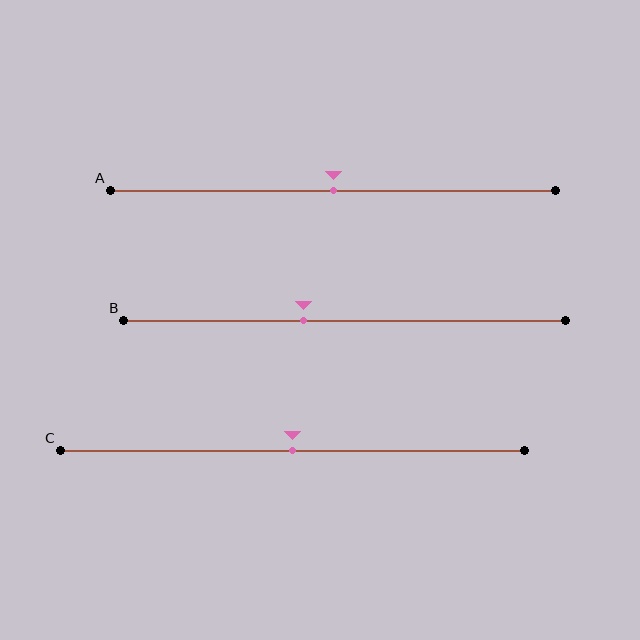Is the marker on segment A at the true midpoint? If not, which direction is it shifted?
Yes, the marker on segment A is at the true midpoint.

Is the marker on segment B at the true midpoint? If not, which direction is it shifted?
No, the marker on segment B is shifted to the left by about 9% of the segment length.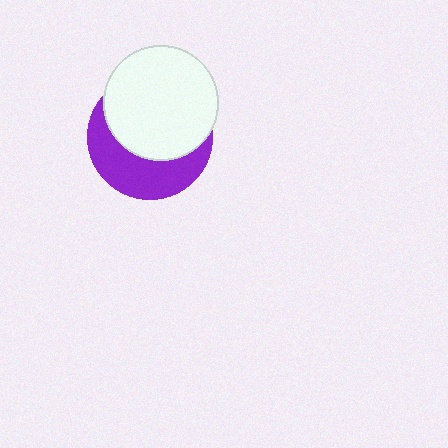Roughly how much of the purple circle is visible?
A small part of it is visible (roughly 42%).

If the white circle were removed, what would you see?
You would see the complete purple circle.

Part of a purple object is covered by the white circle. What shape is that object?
It is a circle.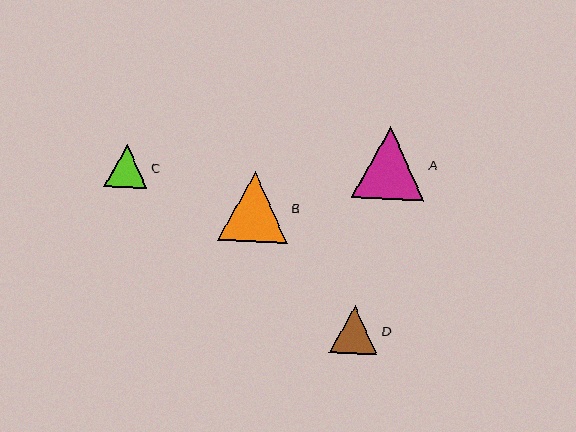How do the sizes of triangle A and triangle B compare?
Triangle A and triangle B are approximately the same size.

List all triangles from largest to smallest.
From largest to smallest: A, B, D, C.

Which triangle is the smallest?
Triangle C is the smallest with a size of approximately 43 pixels.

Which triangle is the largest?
Triangle A is the largest with a size of approximately 72 pixels.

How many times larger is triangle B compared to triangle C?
Triangle B is approximately 1.6 times the size of triangle C.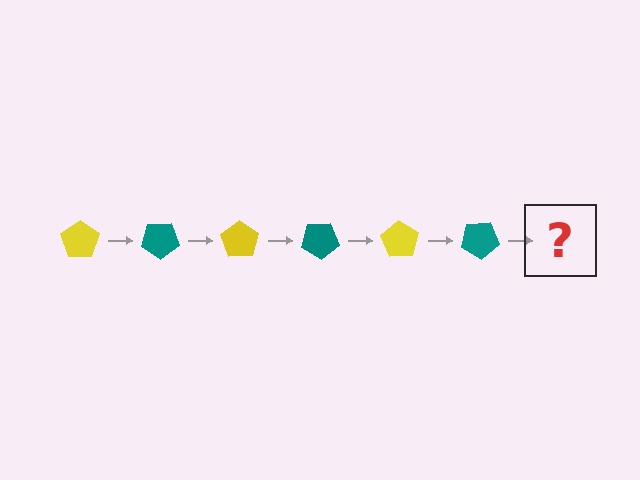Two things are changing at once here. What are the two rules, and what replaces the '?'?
The two rules are that it rotates 35 degrees each step and the color cycles through yellow and teal. The '?' should be a yellow pentagon, rotated 210 degrees from the start.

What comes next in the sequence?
The next element should be a yellow pentagon, rotated 210 degrees from the start.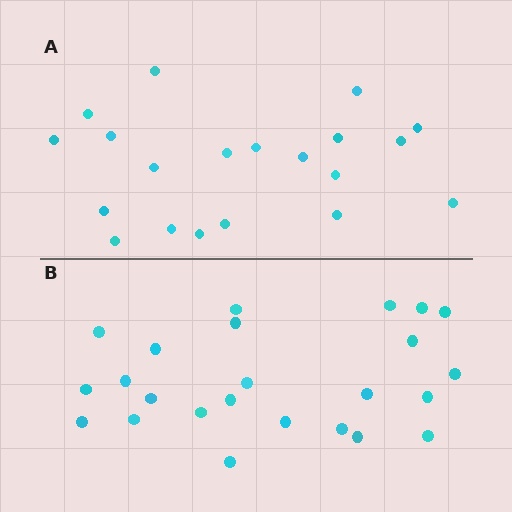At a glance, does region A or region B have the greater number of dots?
Region B (the bottom region) has more dots.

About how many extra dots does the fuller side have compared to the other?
Region B has about 4 more dots than region A.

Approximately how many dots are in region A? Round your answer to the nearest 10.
About 20 dots.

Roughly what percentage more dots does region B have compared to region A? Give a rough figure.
About 20% more.